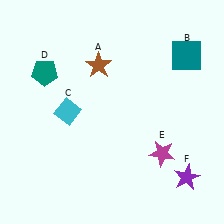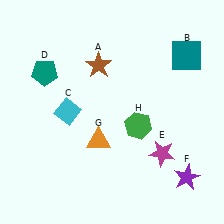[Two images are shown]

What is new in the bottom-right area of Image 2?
A green hexagon (H) was added in the bottom-right area of Image 2.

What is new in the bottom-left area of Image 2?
An orange triangle (G) was added in the bottom-left area of Image 2.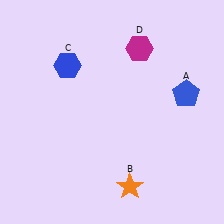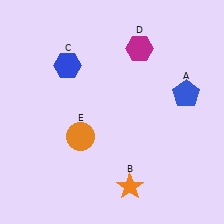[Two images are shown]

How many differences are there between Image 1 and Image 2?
There is 1 difference between the two images.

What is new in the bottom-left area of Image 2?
An orange circle (E) was added in the bottom-left area of Image 2.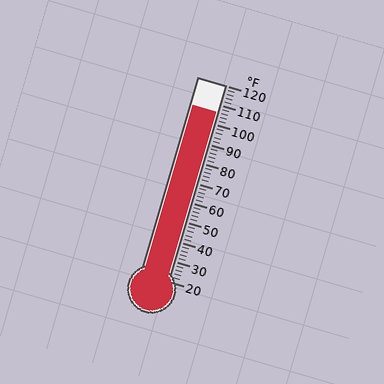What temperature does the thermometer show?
The thermometer shows approximately 106°F.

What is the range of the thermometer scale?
The thermometer scale ranges from 20°F to 120°F.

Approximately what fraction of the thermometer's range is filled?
The thermometer is filled to approximately 85% of its range.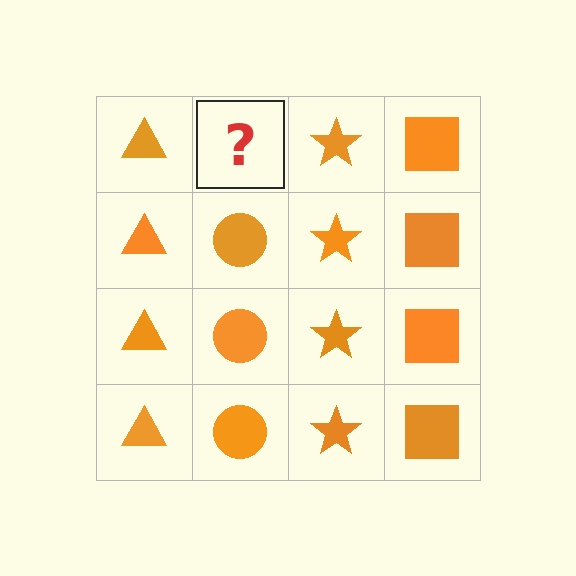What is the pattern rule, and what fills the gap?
The rule is that each column has a consistent shape. The gap should be filled with an orange circle.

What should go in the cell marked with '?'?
The missing cell should contain an orange circle.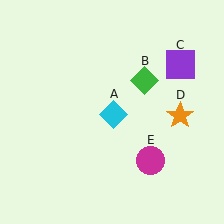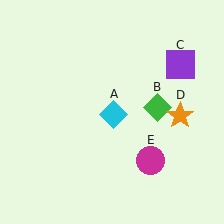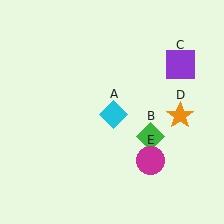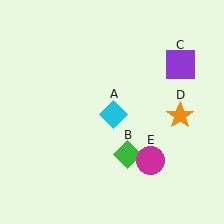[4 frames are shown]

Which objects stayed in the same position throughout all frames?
Cyan diamond (object A) and purple square (object C) and orange star (object D) and magenta circle (object E) remained stationary.